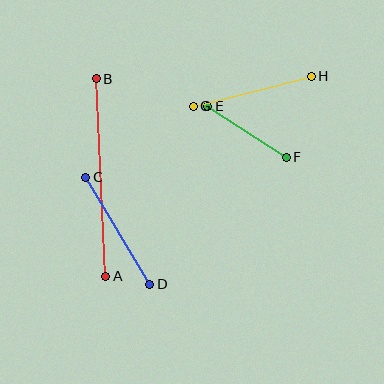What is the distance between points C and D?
The distance is approximately 125 pixels.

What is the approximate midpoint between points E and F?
The midpoint is at approximately (247, 132) pixels.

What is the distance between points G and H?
The distance is approximately 122 pixels.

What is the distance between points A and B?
The distance is approximately 198 pixels.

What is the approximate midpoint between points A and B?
The midpoint is at approximately (101, 177) pixels.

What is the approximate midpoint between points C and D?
The midpoint is at approximately (118, 231) pixels.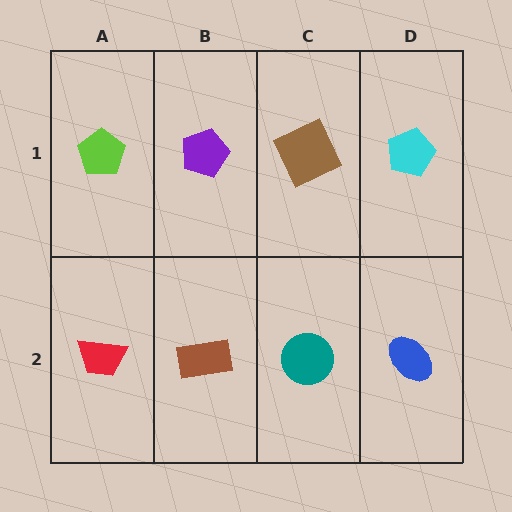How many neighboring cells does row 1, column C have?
3.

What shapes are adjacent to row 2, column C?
A brown square (row 1, column C), a brown rectangle (row 2, column B), a blue ellipse (row 2, column D).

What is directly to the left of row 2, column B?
A red trapezoid.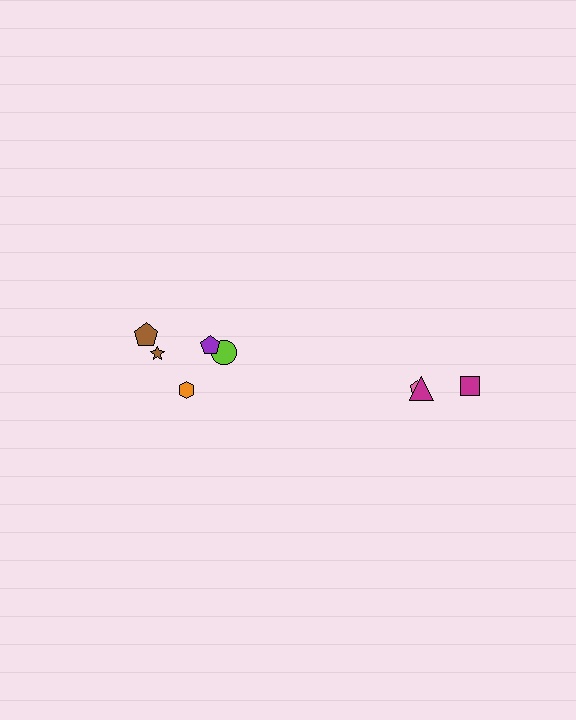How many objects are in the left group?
There are 5 objects.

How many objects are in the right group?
There are 3 objects.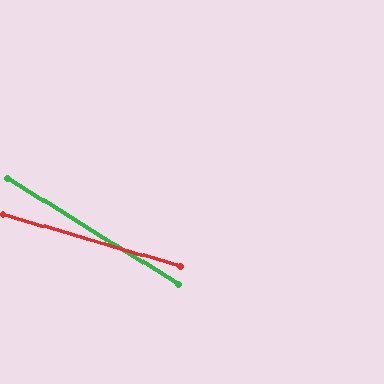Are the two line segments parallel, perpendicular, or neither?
Neither parallel nor perpendicular — they differ by about 16°.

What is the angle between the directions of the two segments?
Approximately 16 degrees.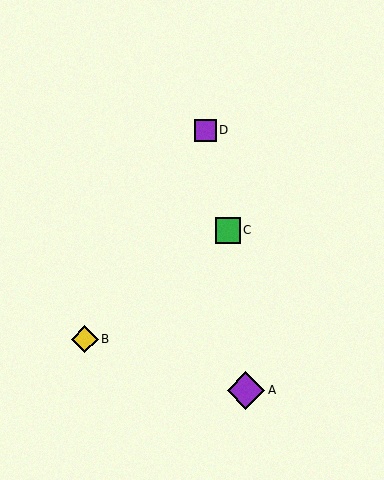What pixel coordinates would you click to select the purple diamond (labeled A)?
Click at (246, 390) to select the purple diamond A.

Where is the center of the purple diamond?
The center of the purple diamond is at (246, 390).